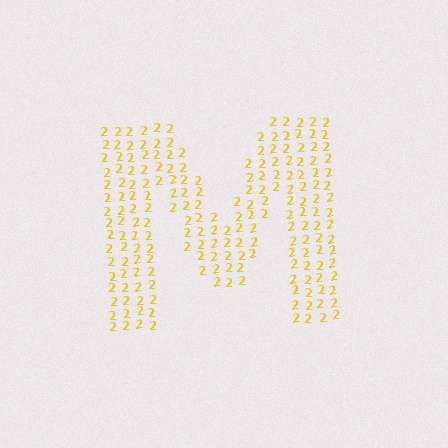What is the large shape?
The large shape is the letter M.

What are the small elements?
The small elements are digit 2's.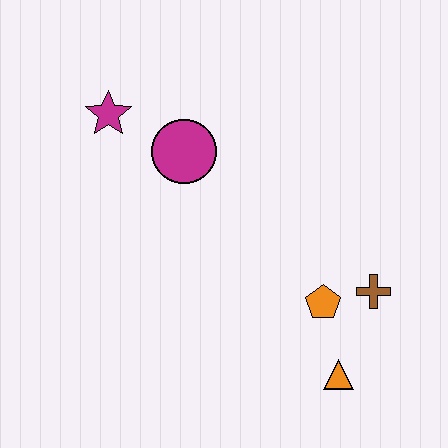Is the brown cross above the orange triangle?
Yes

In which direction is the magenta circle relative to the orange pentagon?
The magenta circle is above the orange pentagon.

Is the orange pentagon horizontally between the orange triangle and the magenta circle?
Yes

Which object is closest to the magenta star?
The magenta circle is closest to the magenta star.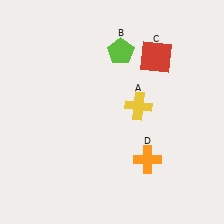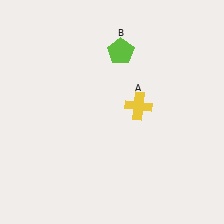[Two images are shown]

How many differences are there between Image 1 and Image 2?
There are 2 differences between the two images.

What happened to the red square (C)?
The red square (C) was removed in Image 2. It was in the top-right area of Image 1.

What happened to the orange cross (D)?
The orange cross (D) was removed in Image 2. It was in the bottom-right area of Image 1.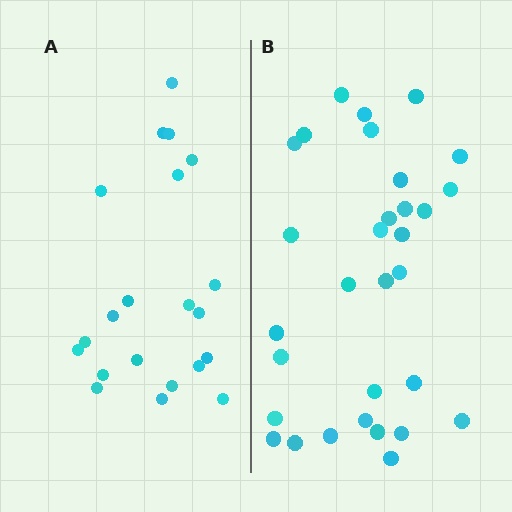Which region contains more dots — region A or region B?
Region B (the right region) has more dots.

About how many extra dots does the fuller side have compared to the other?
Region B has roughly 10 or so more dots than region A.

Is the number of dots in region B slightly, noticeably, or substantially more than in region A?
Region B has substantially more. The ratio is roughly 1.5 to 1.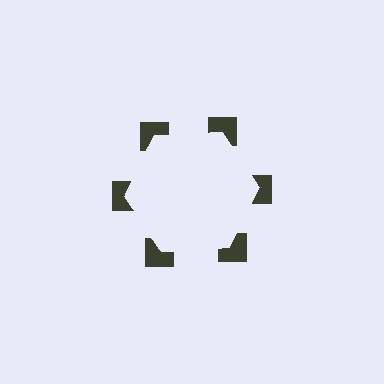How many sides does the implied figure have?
6 sides.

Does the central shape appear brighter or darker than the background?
It typically appears slightly brighter than the background, even though no actual brightness change is drawn.